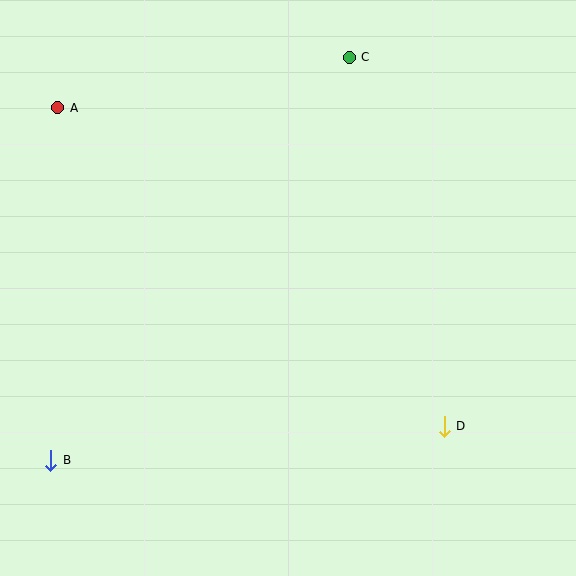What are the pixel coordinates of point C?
Point C is at (349, 57).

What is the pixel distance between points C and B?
The distance between C and B is 501 pixels.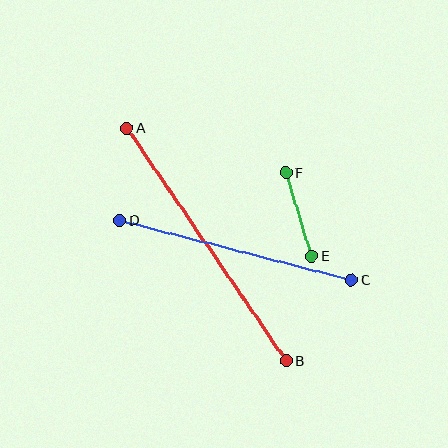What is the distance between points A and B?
The distance is approximately 282 pixels.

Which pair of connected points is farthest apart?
Points A and B are farthest apart.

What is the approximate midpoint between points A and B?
The midpoint is at approximately (206, 245) pixels.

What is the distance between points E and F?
The distance is approximately 87 pixels.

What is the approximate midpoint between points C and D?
The midpoint is at approximately (235, 250) pixels.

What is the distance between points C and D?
The distance is approximately 239 pixels.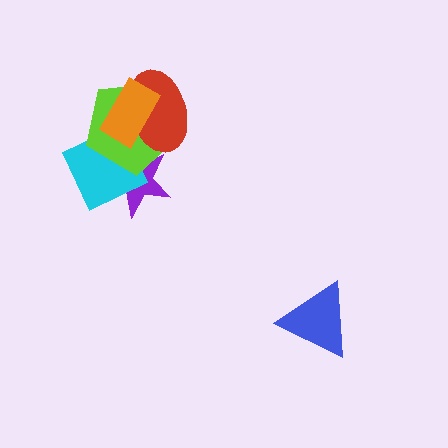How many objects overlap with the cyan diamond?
4 objects overlap with the cyan diamond.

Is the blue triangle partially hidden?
No, no other shape covers it.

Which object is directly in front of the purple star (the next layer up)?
The cyan diamond is directly in front of the purple star.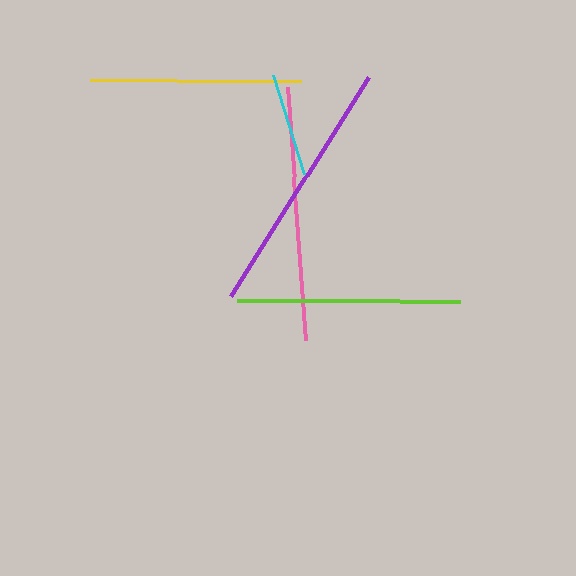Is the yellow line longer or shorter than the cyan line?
The yellow line is longer than the cyan line.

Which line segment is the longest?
The purple line is the longest at approximately 258 pixels.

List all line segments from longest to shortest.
From longest to shortest: purple, pink, lime, yellow, cyan.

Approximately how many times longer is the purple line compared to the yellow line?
The purple line is approximately 1.2 times the length of the yellow line.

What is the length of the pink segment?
The pink segment is approximately 253 pixels long.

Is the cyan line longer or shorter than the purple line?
The purple line is longer than the cyan line.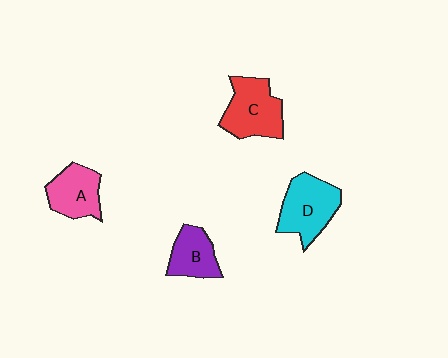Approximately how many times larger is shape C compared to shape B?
Approximately 1.4 times.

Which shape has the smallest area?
Shape B (purple).